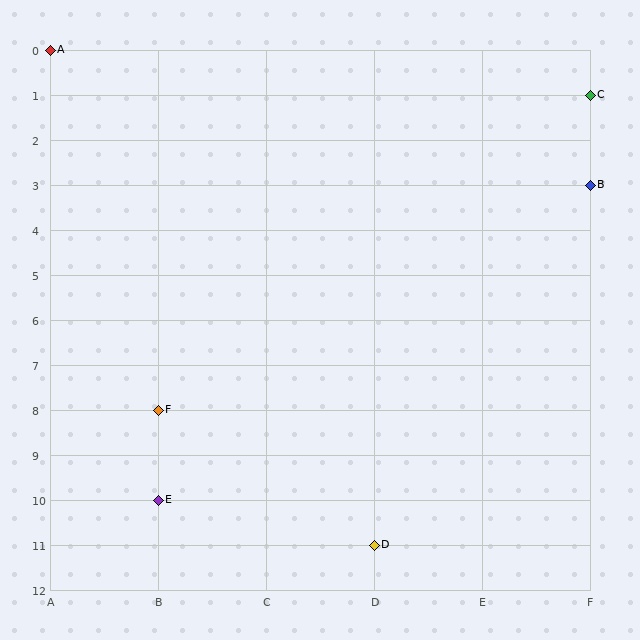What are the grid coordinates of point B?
Point B is at grid coordinates (F, 3).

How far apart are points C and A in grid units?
Points C and A are 5 columns and 1 row apart (about 5.1 grid units diagonally).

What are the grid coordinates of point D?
Point D is at grid coordinates (D, 11).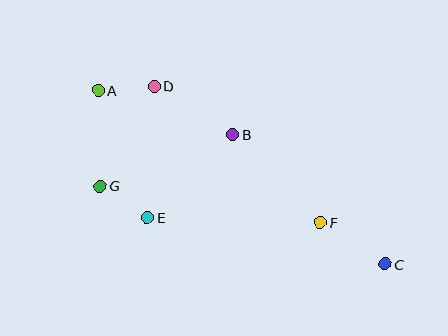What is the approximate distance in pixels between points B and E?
The distance between B and E is approximately 119 pixels.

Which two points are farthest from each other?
Points A and C are farthest from each other.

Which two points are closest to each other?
Points A and D are closest to each other.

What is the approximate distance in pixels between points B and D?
The distance between B and D is approximately 92 pixels.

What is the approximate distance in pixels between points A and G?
The distance between A and G is approximately 95 pixels.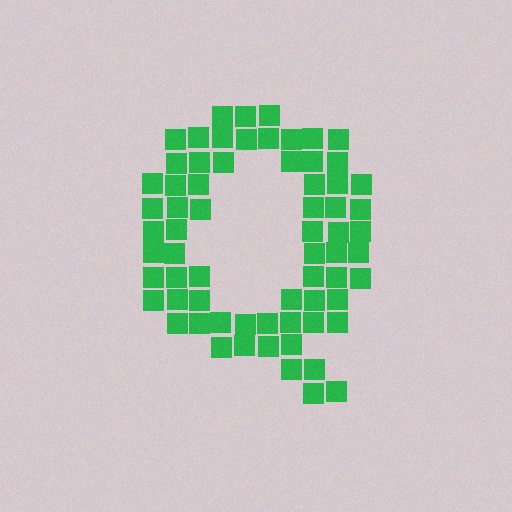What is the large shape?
The large shape is the letter Q.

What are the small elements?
The small elements are squares.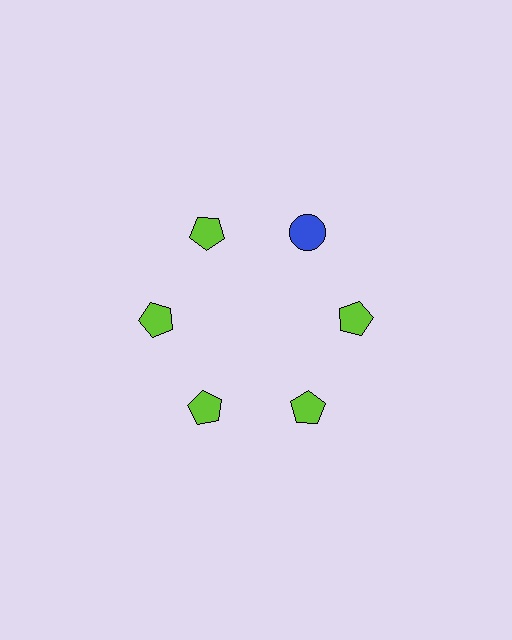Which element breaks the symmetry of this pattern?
The blue circle at roughly the 1 o'clock position breaks the symmetry. All other shapes are lime pentagons.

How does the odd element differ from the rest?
It differs in both color (blue instead of lime) and shape (circle instead of pentagon).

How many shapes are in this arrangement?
There are 6 shapes arranged in a ring pattern.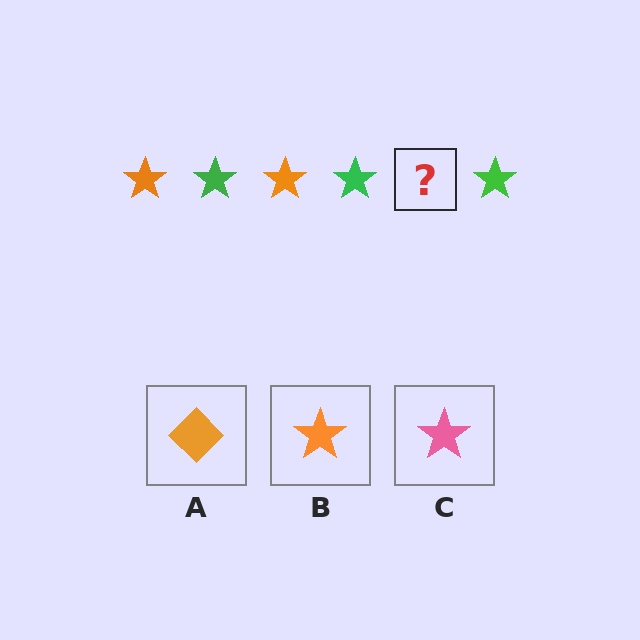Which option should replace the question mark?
Option B.